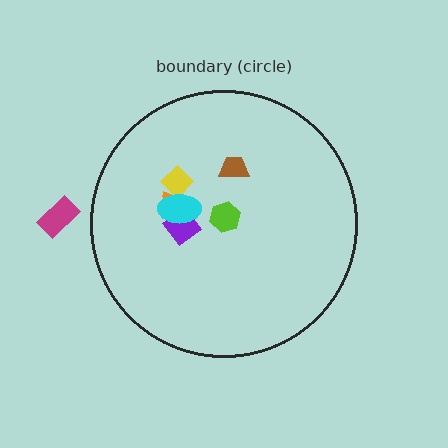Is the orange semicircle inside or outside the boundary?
Inside.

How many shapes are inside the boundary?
6 inside, 1 outside.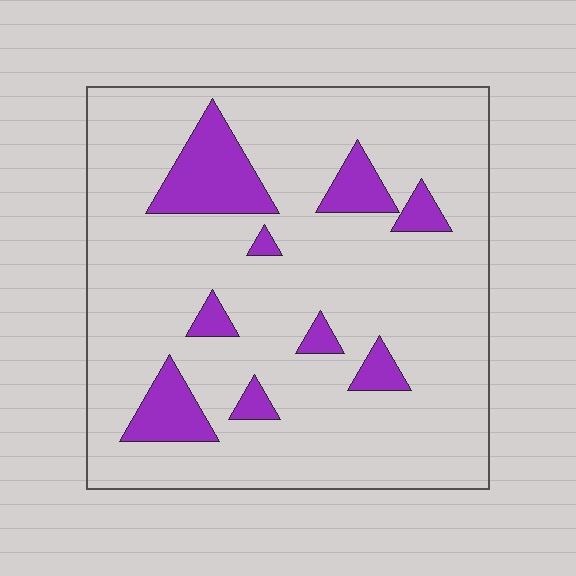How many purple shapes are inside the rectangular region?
9.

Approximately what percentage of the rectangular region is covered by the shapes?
Approximately 15%.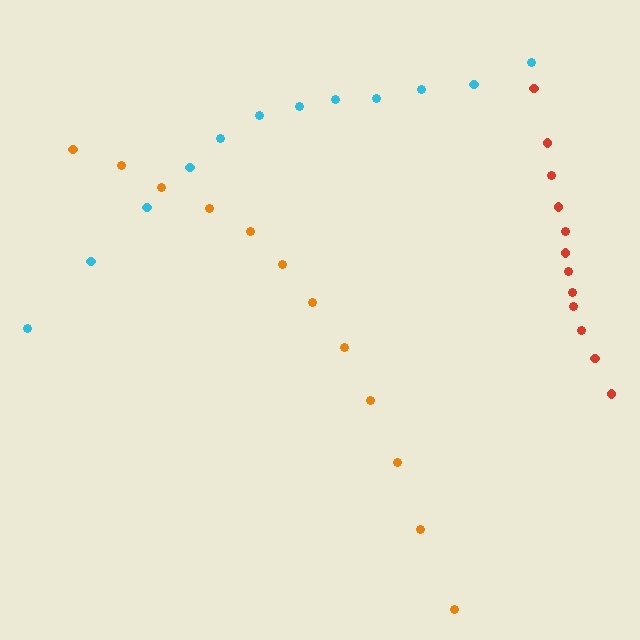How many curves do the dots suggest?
There are 3 distinct paths.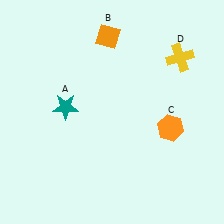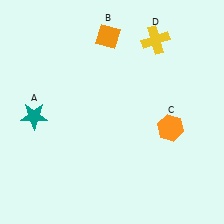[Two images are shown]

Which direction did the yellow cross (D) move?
The yellow cross (D) moved left.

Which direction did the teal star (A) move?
The teal star (A) moved left.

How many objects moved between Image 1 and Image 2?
2 objects moved between the two images.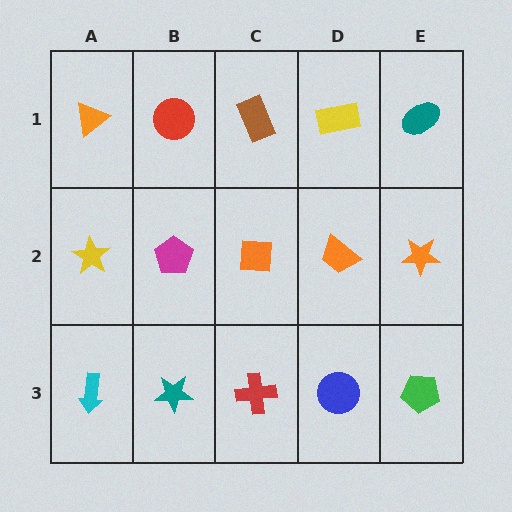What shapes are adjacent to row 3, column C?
An orange square (row 2, column C), a teal star (row 3, column B), a blue circle (row 3, column D).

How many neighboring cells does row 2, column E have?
3.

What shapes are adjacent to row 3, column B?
A magenta pentagon (row 2, column B), a cyan arrow (row 3, column A), a red cross (row 3, column C).